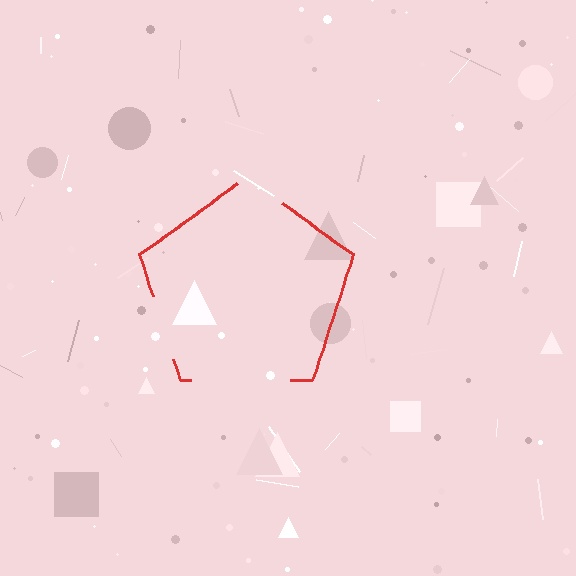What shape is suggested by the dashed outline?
The dashed outline suggests a pentagon.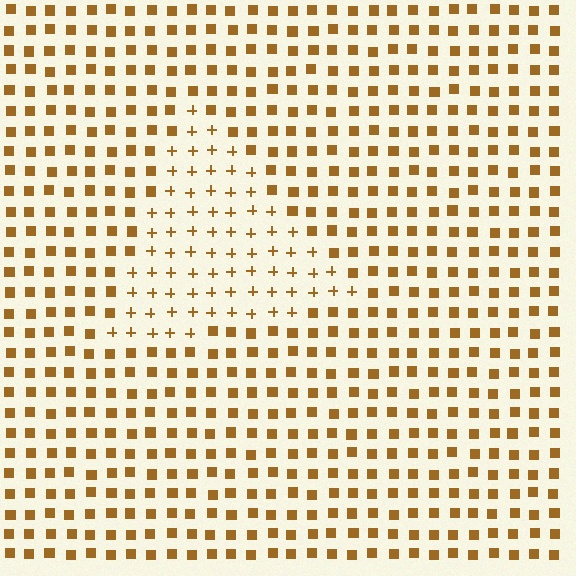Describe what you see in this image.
The image is filled with small brown elements arranged in a uniform grid. A triangle-shaped region contains plus signs, while the surrounding area contains squares. The boundary is defined purely by the change in element shape.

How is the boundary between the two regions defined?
The boundary is defined by a change in element shape: plus signs inside vs. squares outside. All elements share the same color and spacing.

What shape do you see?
I see a triangle.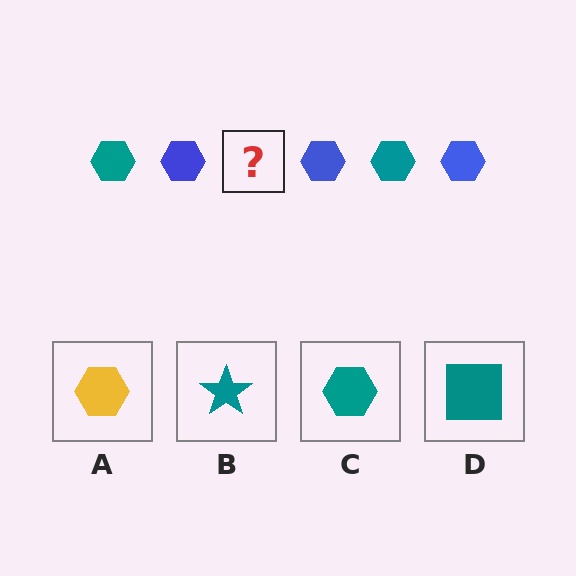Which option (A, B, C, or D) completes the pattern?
C.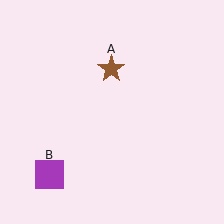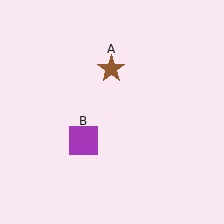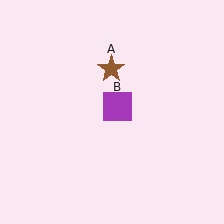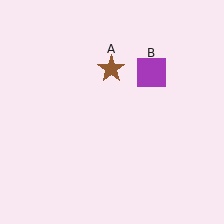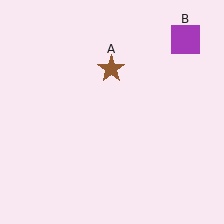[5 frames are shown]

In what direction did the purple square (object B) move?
The purple square (object B) moved up and to the right.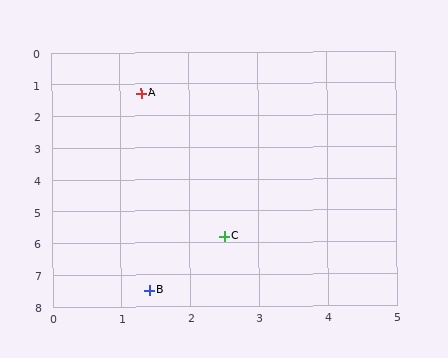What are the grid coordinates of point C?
Point C is at approximately (2.5, 5.8).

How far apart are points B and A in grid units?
Points B and A are about 6.2 grid units apart.